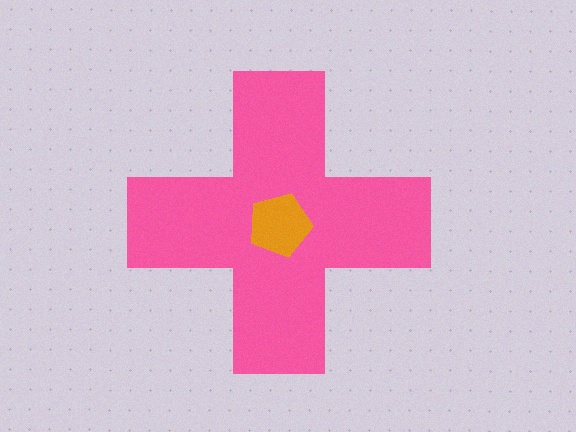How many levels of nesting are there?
2.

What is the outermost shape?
The pink cross.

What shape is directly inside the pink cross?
The orange pentagon.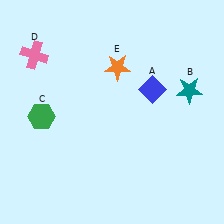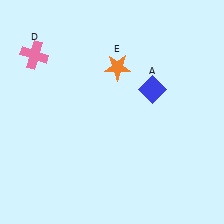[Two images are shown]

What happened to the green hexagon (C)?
The green hexagon (C) was removed in Image 2. It was in the bottom-left area of Image 1.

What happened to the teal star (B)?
The teal star (B) was removed in Image 2. It was in the top-right area of Image 1.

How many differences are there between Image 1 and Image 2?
There are 2 differences between the two images.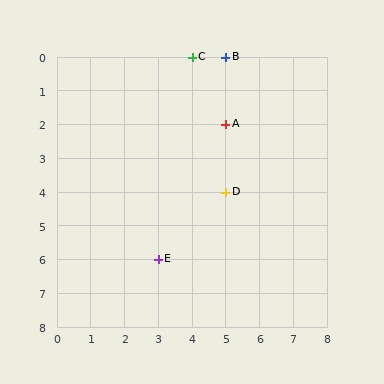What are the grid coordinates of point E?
Point E is at grid coordinates (3, 6).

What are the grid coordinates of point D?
Point D is at grid coordinates (5, 4).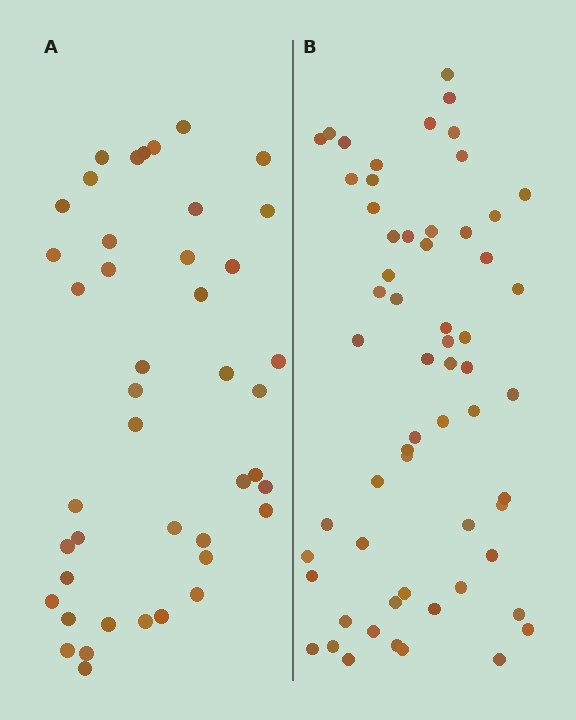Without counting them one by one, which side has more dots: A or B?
Region B (the right region) has more dots.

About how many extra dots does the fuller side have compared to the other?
Region B has approximately 15 more dots than region A.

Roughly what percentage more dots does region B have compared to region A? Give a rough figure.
About 40% more.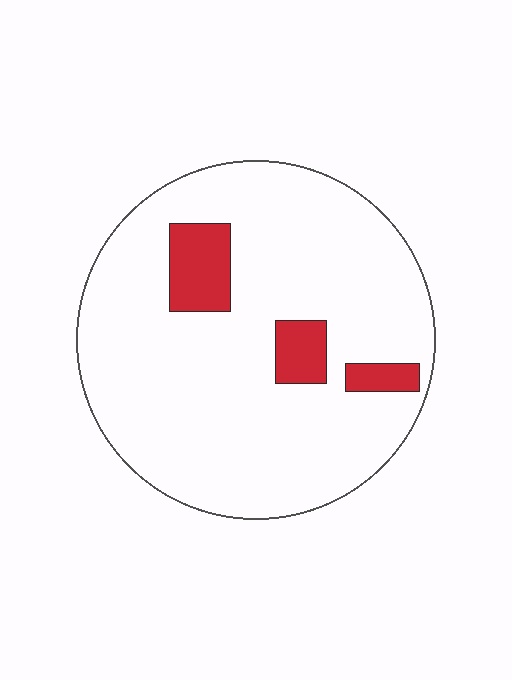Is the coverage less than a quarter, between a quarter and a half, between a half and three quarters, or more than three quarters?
Less than a quarter.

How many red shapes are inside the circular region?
3.